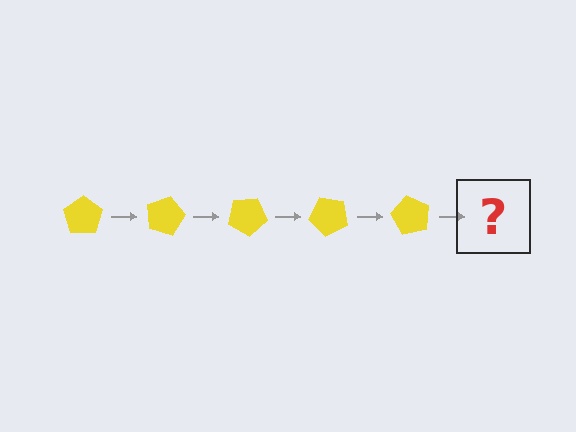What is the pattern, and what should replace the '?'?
The pattern is that the pentagon rotates 15 degrees each step. The '?' should be a yellow pentagon rotated 75 degrees.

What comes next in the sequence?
The next element should be a yellow pentagon rotated 75 degrees.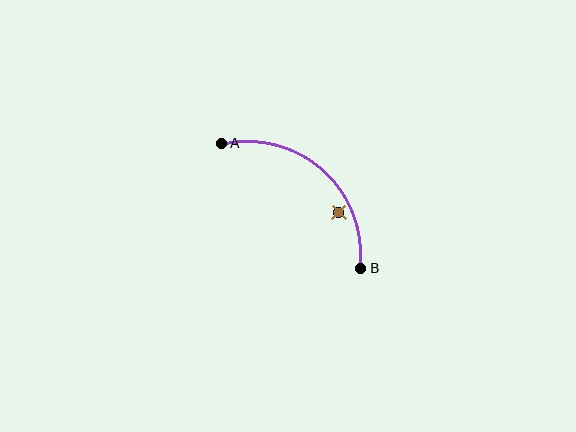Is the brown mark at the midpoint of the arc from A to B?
No — the brown mark does not lie on the arc at all. It sits slightly inside the curve.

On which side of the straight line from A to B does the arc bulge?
The arc bulges above and to the right of the straight line connecting A and B.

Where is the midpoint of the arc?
The arc midpoint is the point on the curve farthest from the straight line joining A and B. It sits above and to the right of that line.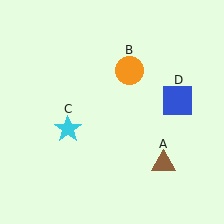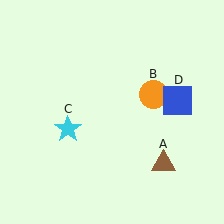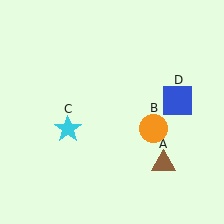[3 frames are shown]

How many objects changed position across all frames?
1 object changed position: orange circle (object B).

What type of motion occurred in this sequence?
The orange circle (object B) rotated clockwise around the center of the scene.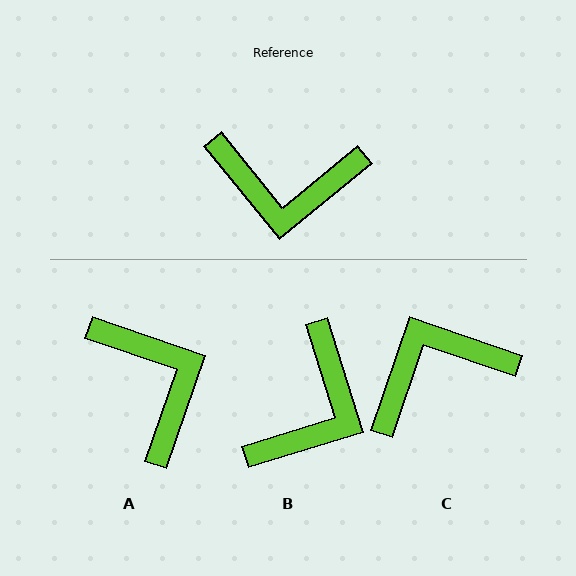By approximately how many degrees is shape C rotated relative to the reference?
Approximately 148 degrees clockwise.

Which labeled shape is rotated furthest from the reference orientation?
C, about 148 degrees away.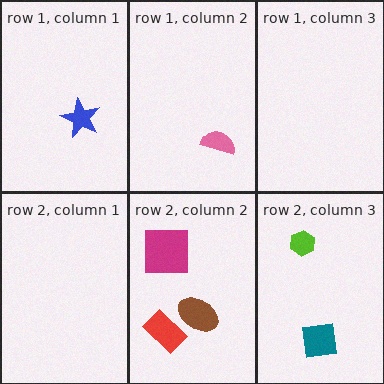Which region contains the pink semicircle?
The row 1, column 2 region.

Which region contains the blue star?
The row 1, column 1 region.